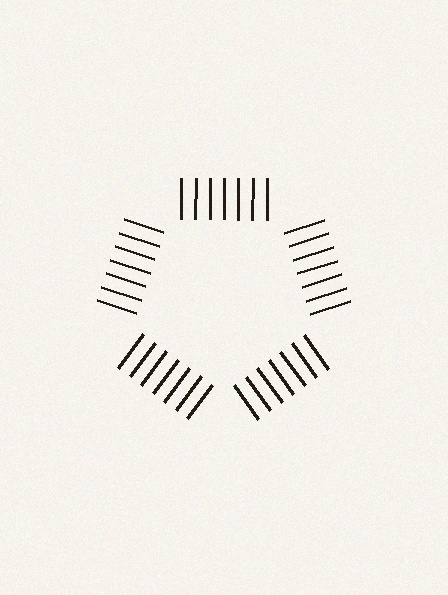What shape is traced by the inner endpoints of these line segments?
An illusory pentagon — the line segments terminate on its edges but no continuous stroke is drawn.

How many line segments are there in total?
35 — 7 along each of the 5 edges.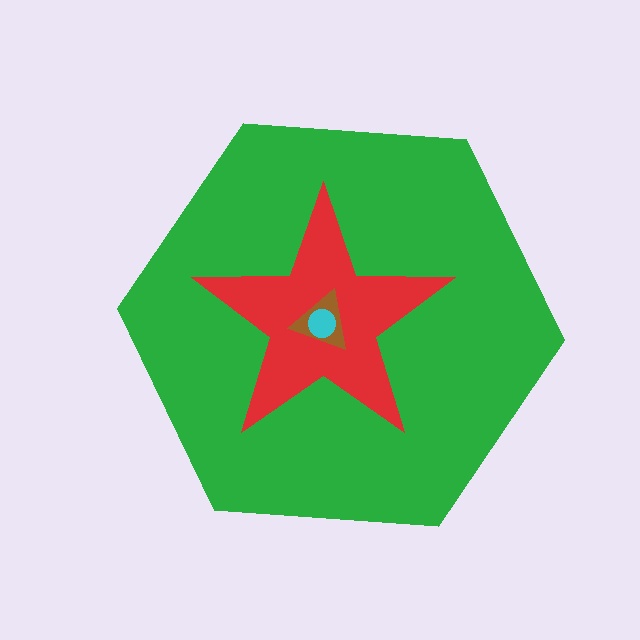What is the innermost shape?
The cyan circle.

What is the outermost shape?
The green hexagon.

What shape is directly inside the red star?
The brown triangle.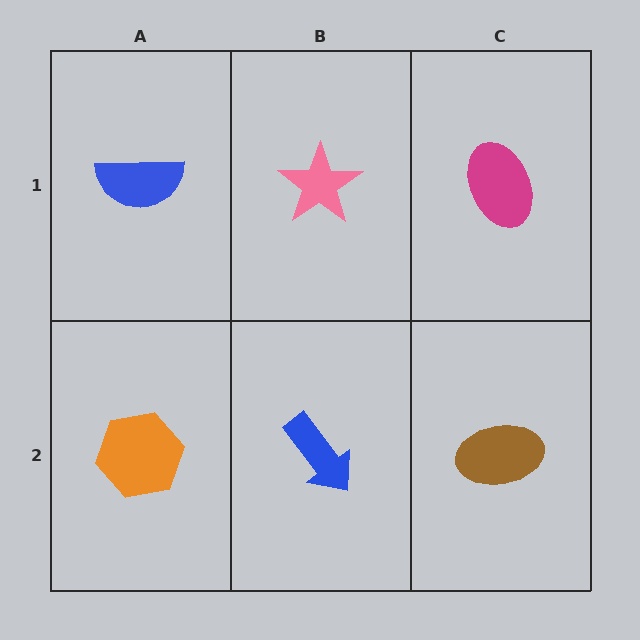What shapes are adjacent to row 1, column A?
An orange hexagon (row 2, column A), a pink star (row 1, column B).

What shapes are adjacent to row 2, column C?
A magenta ellipse (row 1, column C), a blue arrow (row 2, column B).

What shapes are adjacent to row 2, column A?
A blue semicircle (row 1, column A), a blue arrow (row 2, column B).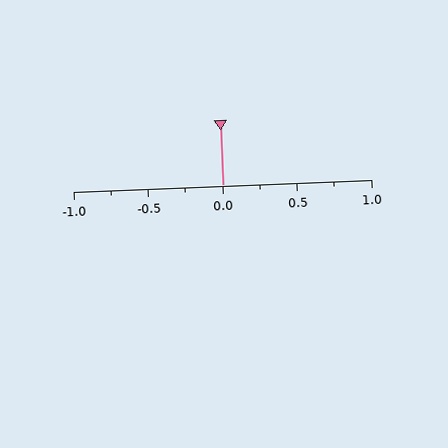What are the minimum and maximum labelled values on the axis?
The axis runs from -1.0 to 1.0.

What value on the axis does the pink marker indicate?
The marker indicates approximately 0.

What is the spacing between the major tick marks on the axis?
The major ticks are spaced 0.5 apart.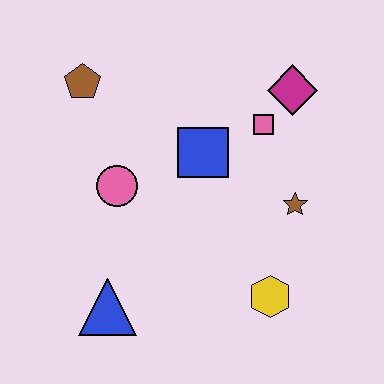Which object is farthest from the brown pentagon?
The yellow hexagon is farthest from the brown pentagon.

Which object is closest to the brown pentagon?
The pink circle is closest to the brown pentagon.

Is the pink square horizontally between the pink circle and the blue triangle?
No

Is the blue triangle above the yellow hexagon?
No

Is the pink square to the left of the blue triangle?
No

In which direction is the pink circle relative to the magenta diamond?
The pink circle is to the left of the magenta diamond.